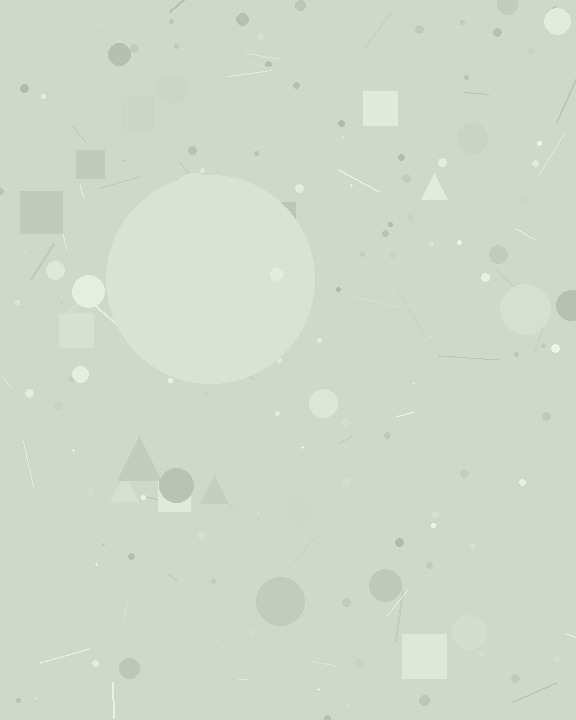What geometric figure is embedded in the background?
A circle is embedded in the background.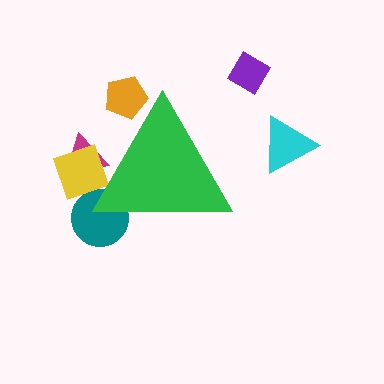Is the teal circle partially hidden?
Yes, the teal circle is partially hidden behind the green triangle.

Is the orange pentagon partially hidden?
Yes, the orange pentagon is partially hidden behind the green triangle.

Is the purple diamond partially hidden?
No, the purple diamond is fully visible.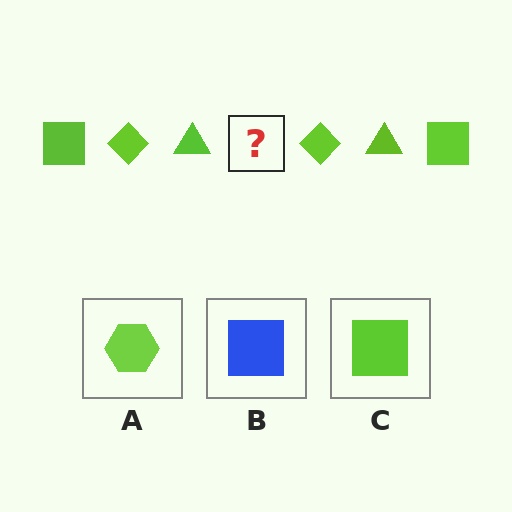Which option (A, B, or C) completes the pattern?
C.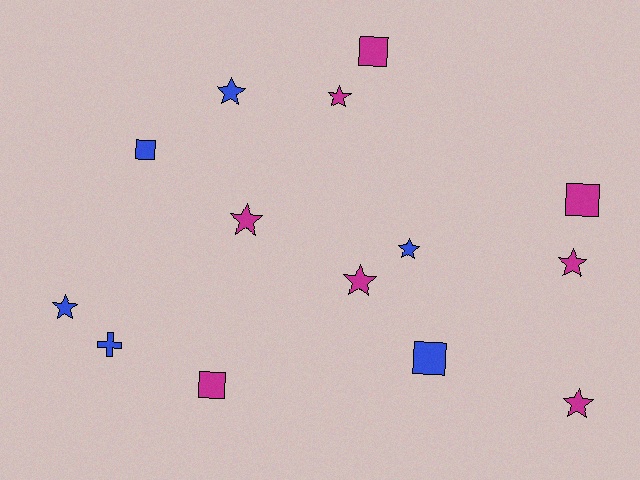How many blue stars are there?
There are 3 blue stars.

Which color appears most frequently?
Magenta, with 8 objects.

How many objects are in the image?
There are 14 objects.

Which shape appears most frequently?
Star, with 8 objects.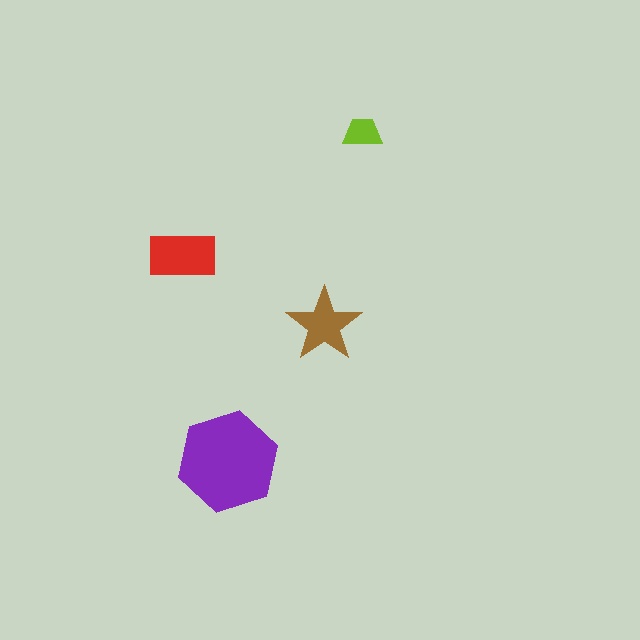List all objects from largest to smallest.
The purple hexagon, the red rectangle, the brown star, the lime trapezoid.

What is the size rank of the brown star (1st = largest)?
3rd.